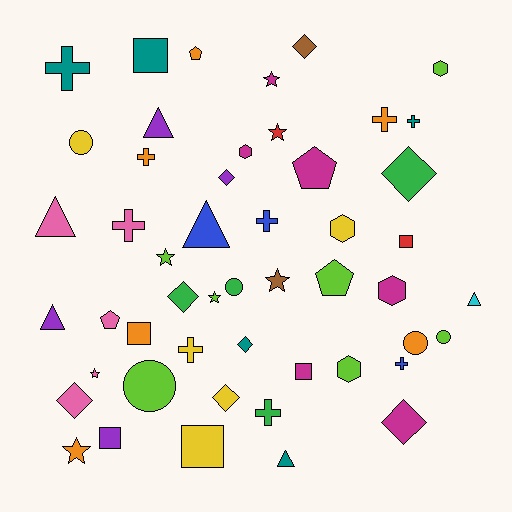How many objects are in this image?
There are 50 objects.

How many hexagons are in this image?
There are 5 hexagons.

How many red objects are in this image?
There are 2 red objects.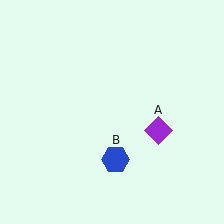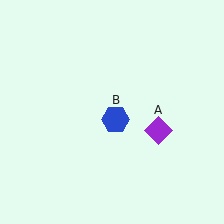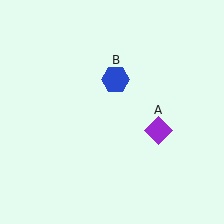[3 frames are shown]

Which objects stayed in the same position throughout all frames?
Purple diamond (object A) remained stationary.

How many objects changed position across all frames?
1 object changed position: blue hexagon (object B).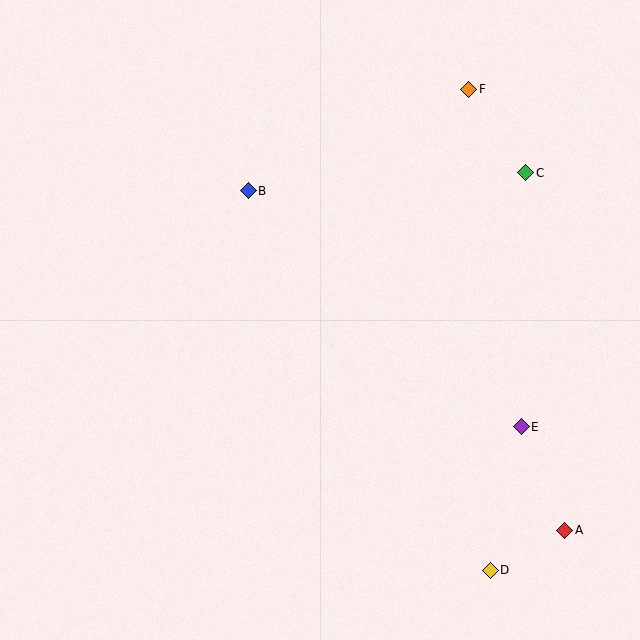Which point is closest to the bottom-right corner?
Point A is closest to the bottom-right corner.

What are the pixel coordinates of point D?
Point D is at (490, 570).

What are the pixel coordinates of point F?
Point F is at (469, 89).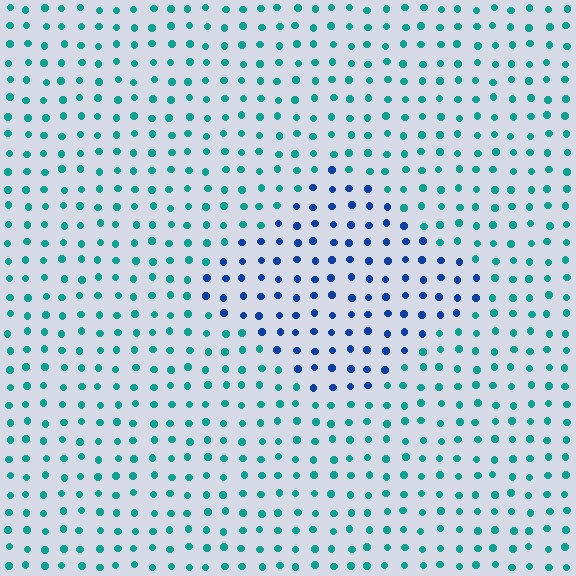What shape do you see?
I see a diamond.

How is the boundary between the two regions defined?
The boundary is defined purely by a slight shift in hue (about 47 degrees). Spacing, size, and orientation are identical on both sides.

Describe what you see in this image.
The image is filled with small teal elements in a uniform arrangement. A diamond-shaped region is visible where the elements are tinted to a slightly different hue, forming a subtle color boundary.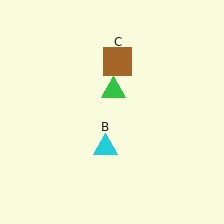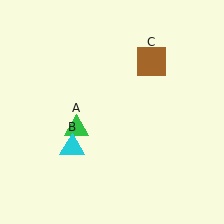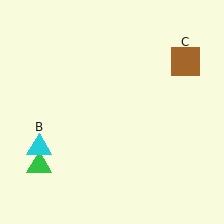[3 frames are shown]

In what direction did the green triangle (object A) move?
The green triangle (object A) moved down and to the left.